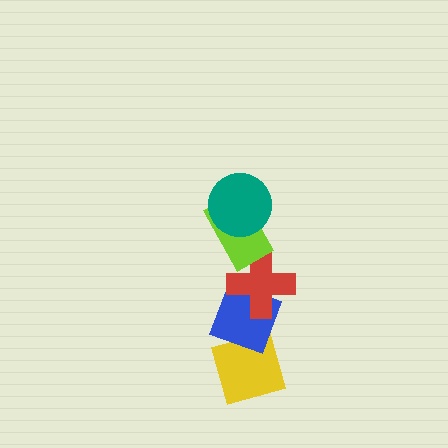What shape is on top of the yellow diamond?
The blue diamond is on top of the yellow diamond.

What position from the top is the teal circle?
The teal circle is 1st from the top.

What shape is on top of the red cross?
The lime rectangle is on top of the red cross.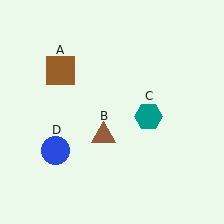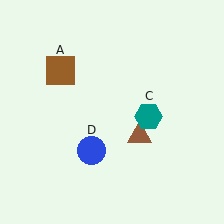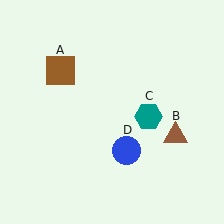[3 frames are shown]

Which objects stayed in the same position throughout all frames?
Brown square (object A) and teal hexagon (object C) remained stationary.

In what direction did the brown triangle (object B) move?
The brown triangle (object B) moved right.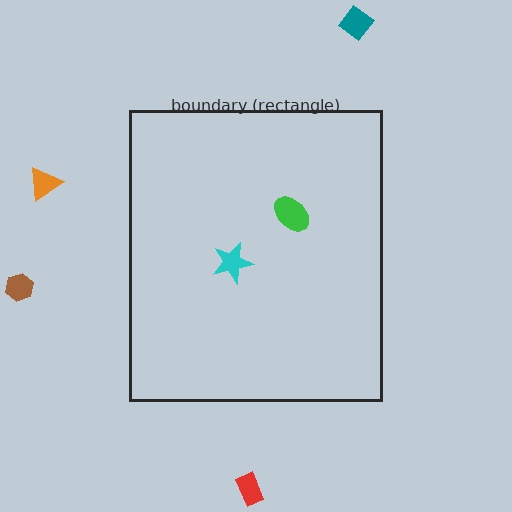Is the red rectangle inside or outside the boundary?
Outside.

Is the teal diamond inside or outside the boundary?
Outside.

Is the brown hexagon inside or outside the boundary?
Outside.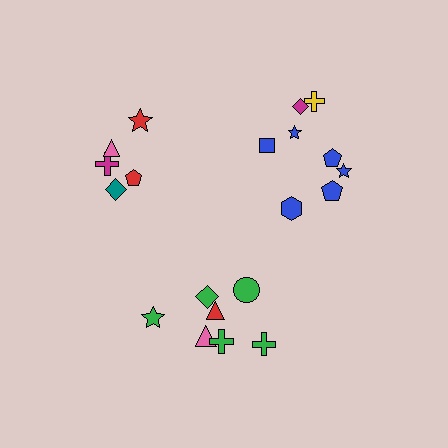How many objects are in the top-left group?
There are 5 objects.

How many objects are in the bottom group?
There are 7 objects.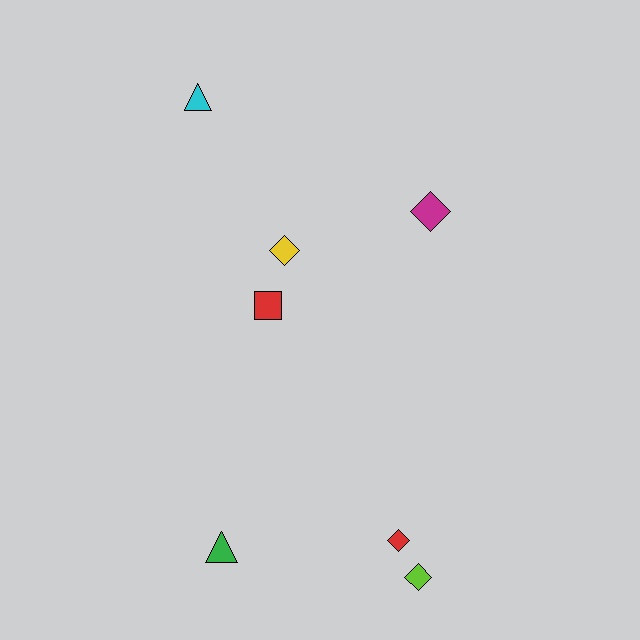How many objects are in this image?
There are 7 objects.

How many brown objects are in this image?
There are no brown objects.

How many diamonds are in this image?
There are 4 diamonds.